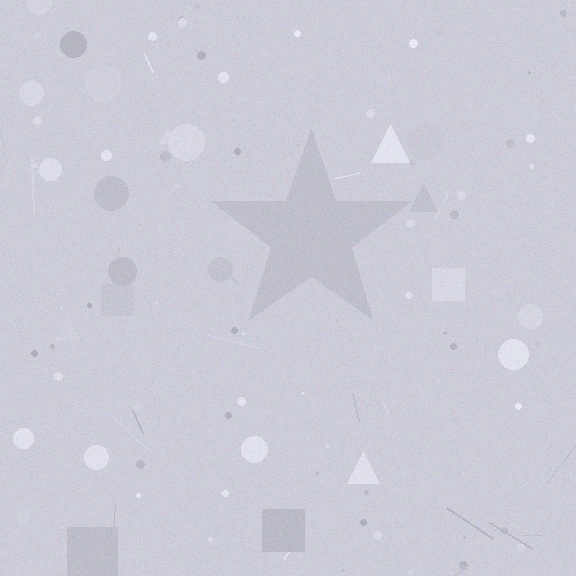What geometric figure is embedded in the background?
A star is embedded in the background.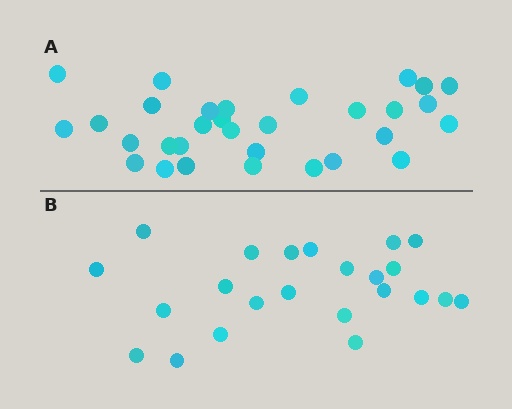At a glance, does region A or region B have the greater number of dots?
Region A (the top region) has more dots.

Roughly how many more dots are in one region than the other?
Region A has roughly 8 or so more dots than region B.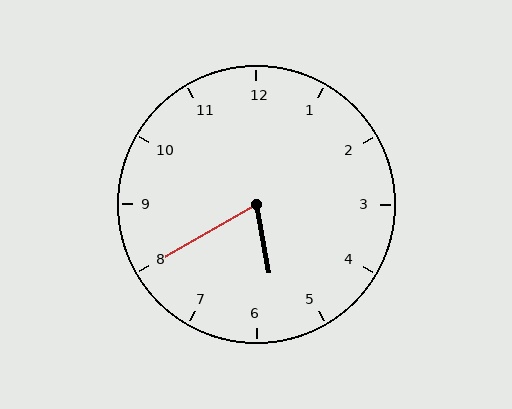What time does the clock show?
5:40.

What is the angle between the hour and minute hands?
Approximately 70 degrees.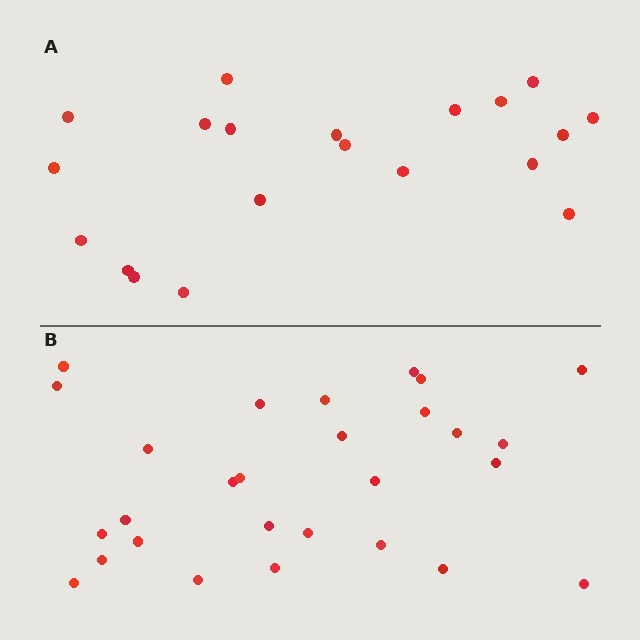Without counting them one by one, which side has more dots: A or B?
Region B (the bottom region) has more dots.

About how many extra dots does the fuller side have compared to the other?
Region B has roughly 8 or so more dots than region A.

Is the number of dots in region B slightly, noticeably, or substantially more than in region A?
Region B has noticeably more, but not dramatically so. The ratio is roughly 1.4 to 1.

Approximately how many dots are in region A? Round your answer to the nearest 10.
About 20 dots.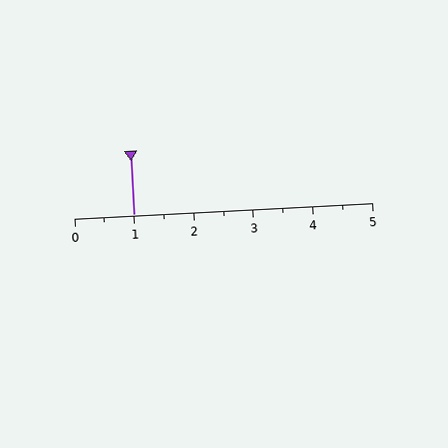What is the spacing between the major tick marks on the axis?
The major ticks are spaced 1 apart.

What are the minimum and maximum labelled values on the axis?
The axis runs from 0 to 5.